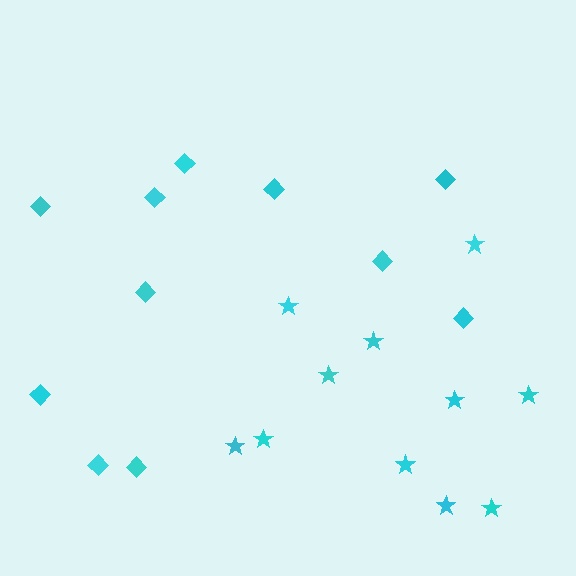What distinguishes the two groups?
There are 2 groups: one group of diamonds (11) and one group of stars (11).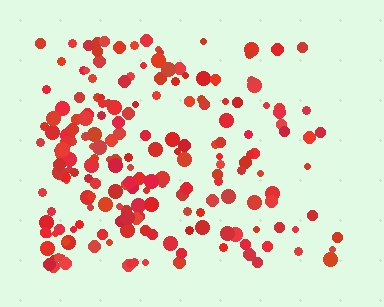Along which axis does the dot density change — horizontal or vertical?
Horizontal.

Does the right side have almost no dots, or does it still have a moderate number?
Still a moderate number, just noticeably fewer than the left.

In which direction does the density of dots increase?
From right to left, with the left side densest.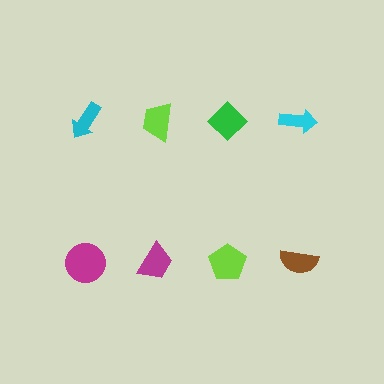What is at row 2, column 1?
A magenta circle.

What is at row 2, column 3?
A lime pentagon.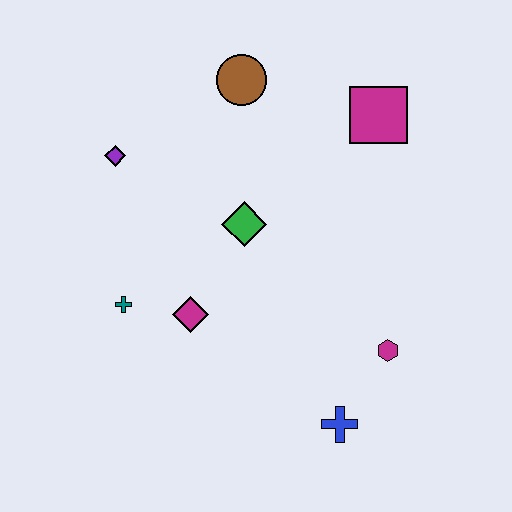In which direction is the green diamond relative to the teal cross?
The green diamond is to the right of the teal cross.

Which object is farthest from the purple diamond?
The blue cross is farthest from the purple diamond.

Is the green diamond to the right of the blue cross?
No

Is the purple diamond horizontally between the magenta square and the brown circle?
No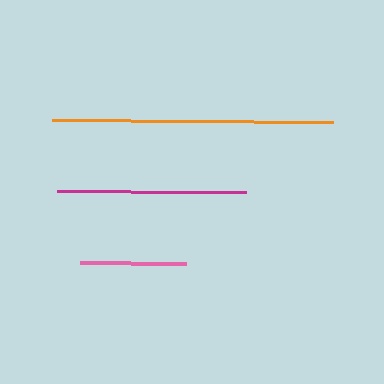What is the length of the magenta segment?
The magenta segment is approximately 190 pixels long.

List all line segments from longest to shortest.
From longest to shortest: orange, magenta, pink.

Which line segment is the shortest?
The pink line is the shortest at approximately 106 pixels.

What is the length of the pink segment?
The pink segment is approximately 106 pixels long.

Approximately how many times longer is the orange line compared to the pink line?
The orange line is approximately 2.7 times the length of the pink line.